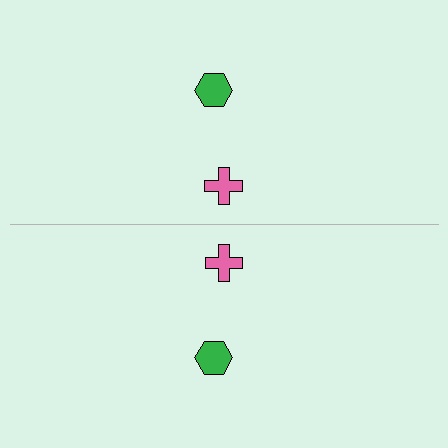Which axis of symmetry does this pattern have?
The pattern has a horizontal axis of symmetry running through the center of the image.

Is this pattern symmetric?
Yes, this pattern has bilateral (reflection) symmetry.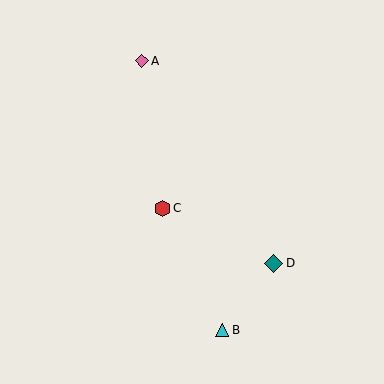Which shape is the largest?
The teal diamond (labeled D) is the largest.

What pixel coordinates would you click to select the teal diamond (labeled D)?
Click at (274, 263) to select the teal diamond D.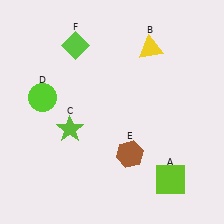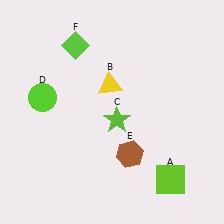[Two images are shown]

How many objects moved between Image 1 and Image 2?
2 objects moved between the two images.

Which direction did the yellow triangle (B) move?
The yellow triangle (B) moved left.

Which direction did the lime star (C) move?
The lime star (C) moved right.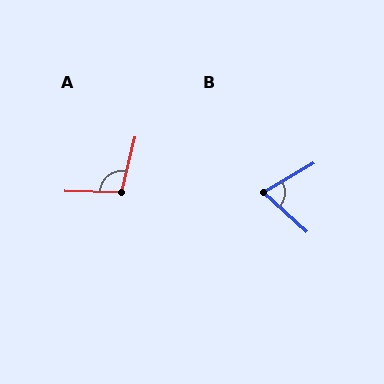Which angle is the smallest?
B, at approximately 73 degrees.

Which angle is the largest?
A, at approximately 102 degrees.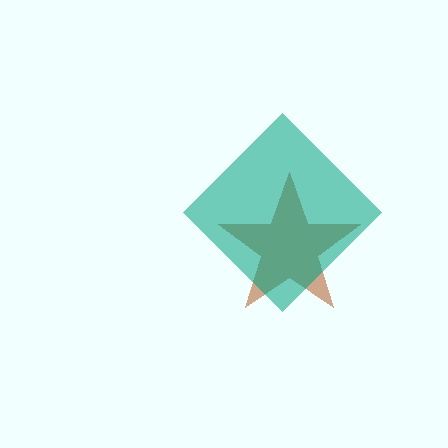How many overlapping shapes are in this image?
There are 2 overlapping shapes in the image.